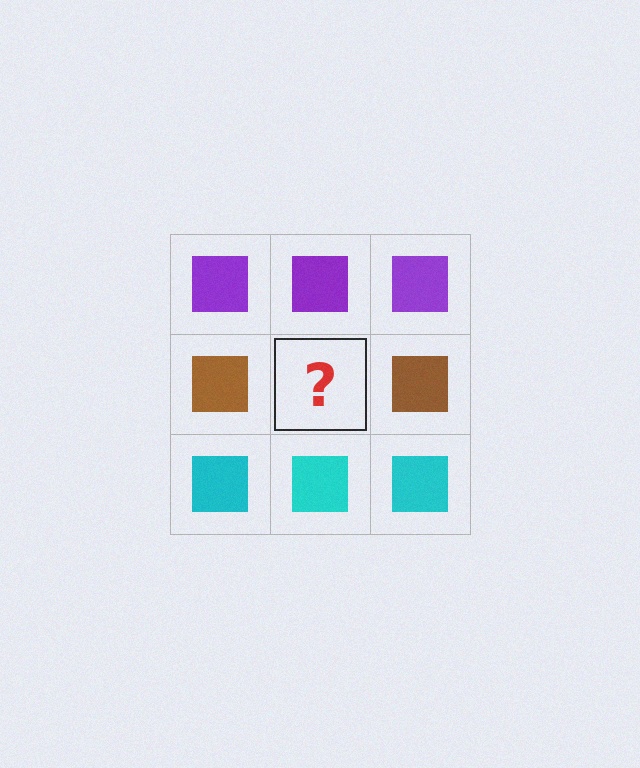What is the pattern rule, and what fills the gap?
The rule is that each row has a consistent color. The gap should be filled with a brown square.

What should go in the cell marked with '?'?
The missing cell should contain a brown square.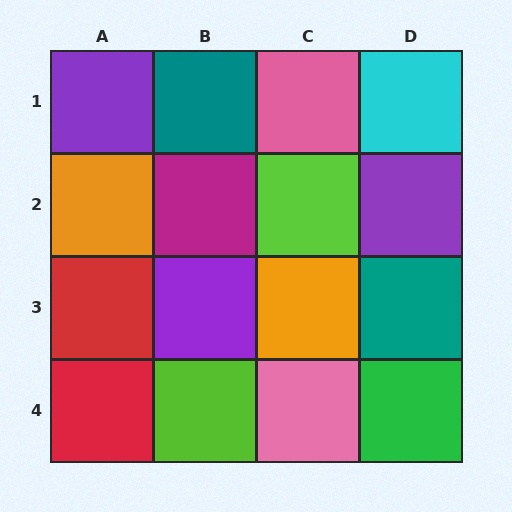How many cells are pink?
2 cells are pink.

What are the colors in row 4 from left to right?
Red, lime, pink, green.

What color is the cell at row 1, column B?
Teal.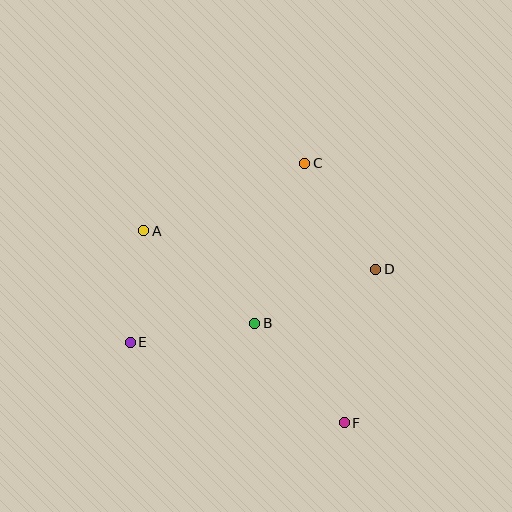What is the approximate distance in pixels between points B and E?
The distance between B and E is approximately 126 pixels.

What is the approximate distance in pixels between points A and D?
The distance between A and D is approximately 235 pixels.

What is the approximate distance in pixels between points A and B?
The distance between A and B is approximately 145 pixels.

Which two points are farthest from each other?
Points A and F are farthest from each other.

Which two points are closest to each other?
Points A and E are closest to each other.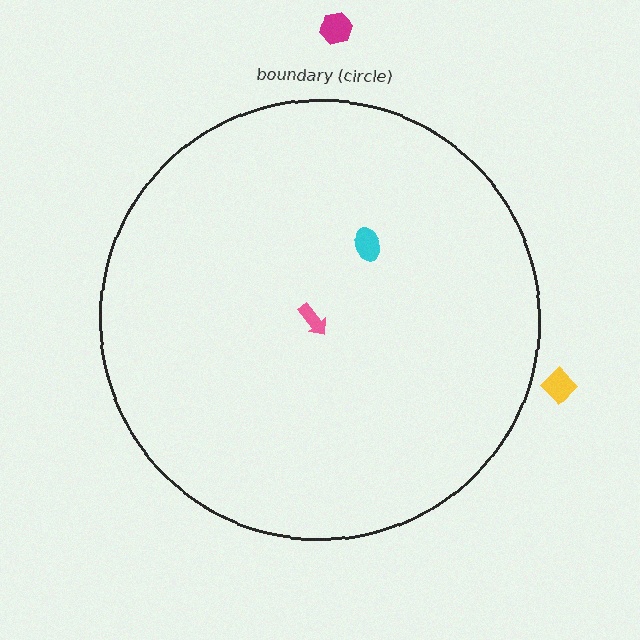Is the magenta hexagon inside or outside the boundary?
Outside.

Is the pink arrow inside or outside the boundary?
Inside.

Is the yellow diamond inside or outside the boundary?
Outside.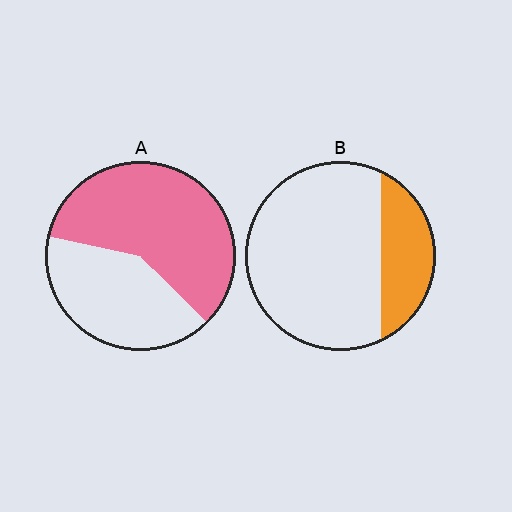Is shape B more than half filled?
No.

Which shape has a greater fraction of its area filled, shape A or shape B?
Shape A.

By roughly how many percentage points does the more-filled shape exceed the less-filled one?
By roughly 35 percentage points (A over B).